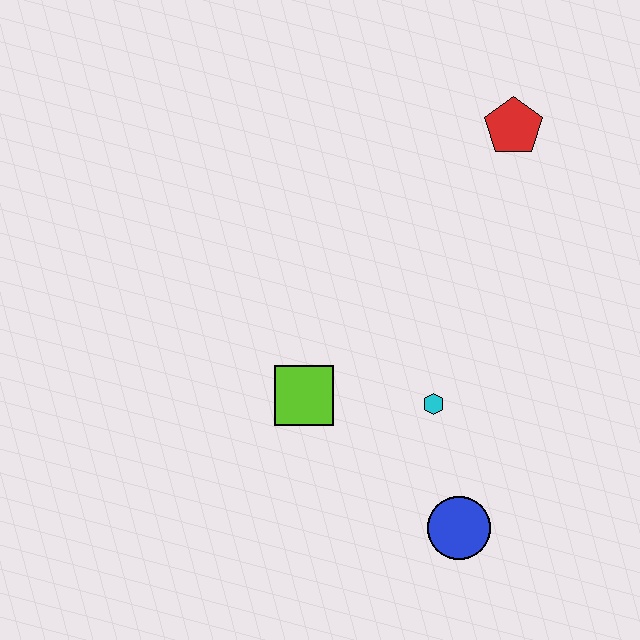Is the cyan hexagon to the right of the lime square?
Yes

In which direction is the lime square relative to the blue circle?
The lime square is to the left of the blue circle.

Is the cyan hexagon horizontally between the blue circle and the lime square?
Yes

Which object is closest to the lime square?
The cyan hexagon is closest to the lime square.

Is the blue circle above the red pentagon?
No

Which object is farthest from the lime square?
The red pentagon is farthest from the lime square.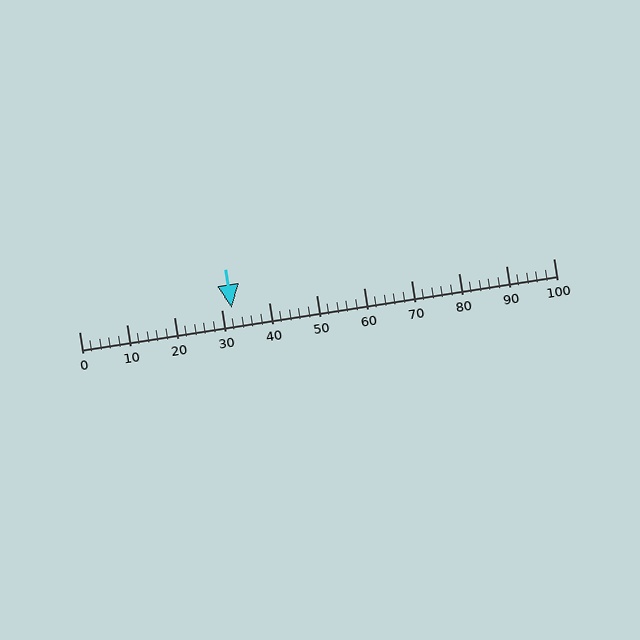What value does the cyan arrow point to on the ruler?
The cyan arrow points to approximately 32.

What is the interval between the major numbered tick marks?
The major tick marks are spaced 10 units apart.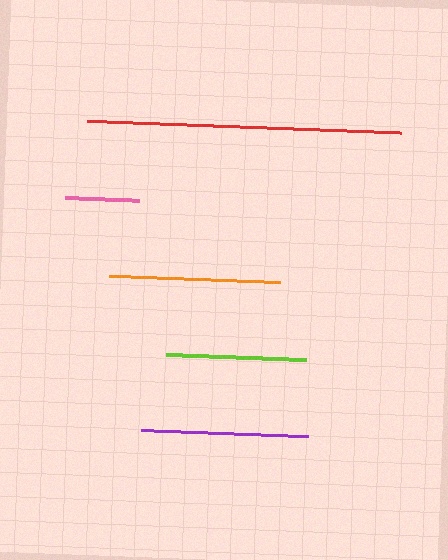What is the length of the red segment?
The red segment is approximately 314 pixels long.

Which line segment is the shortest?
The pink line is the shortest at approximately 74 pixels.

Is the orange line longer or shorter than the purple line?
The orange line is longer than the purple line.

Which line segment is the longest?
The red line is the longest at approximately 314 pixels.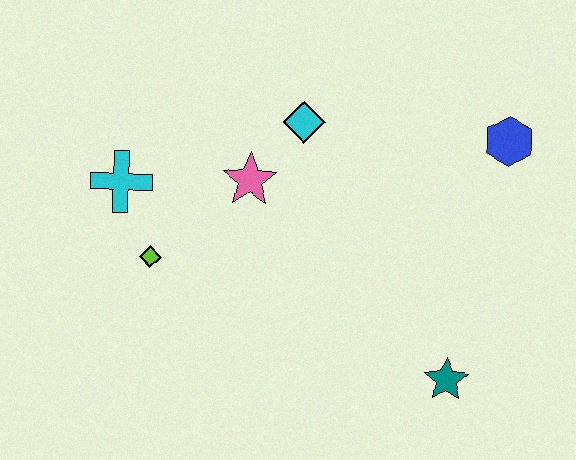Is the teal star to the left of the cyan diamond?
No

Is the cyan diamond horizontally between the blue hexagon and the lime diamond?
Yes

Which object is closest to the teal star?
The blue hexagon is closest to the teal star.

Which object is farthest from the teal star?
The cyan cross is farthest from the teal star.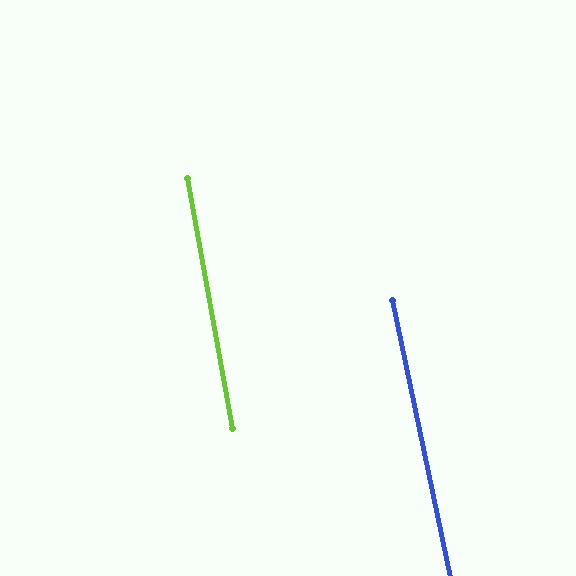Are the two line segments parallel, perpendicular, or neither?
Parallel — their directions differ by only 1.6°.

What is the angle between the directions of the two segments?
Approximately 2 degrees.